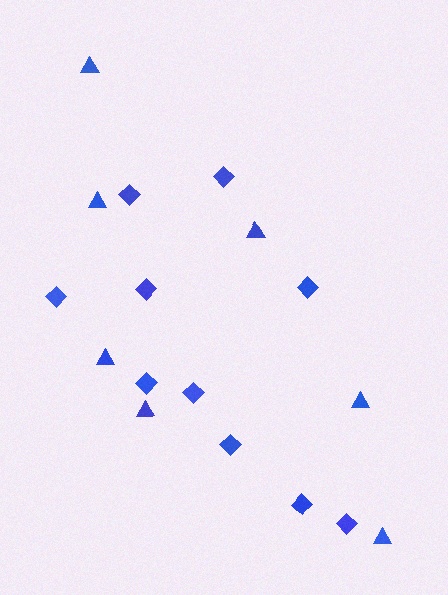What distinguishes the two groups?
There are 2 groups: one group of triangles (7) and one group of diamonds (10).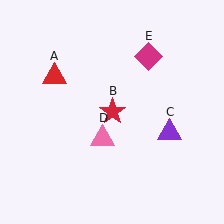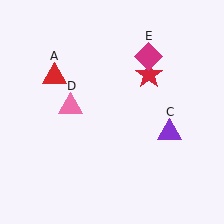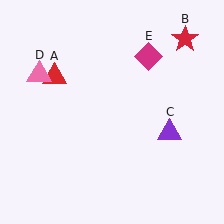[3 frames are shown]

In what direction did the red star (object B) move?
The red star (object B) moved up and to the right.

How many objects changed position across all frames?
2 objects changed position: red star (object B), pink triangle (object D).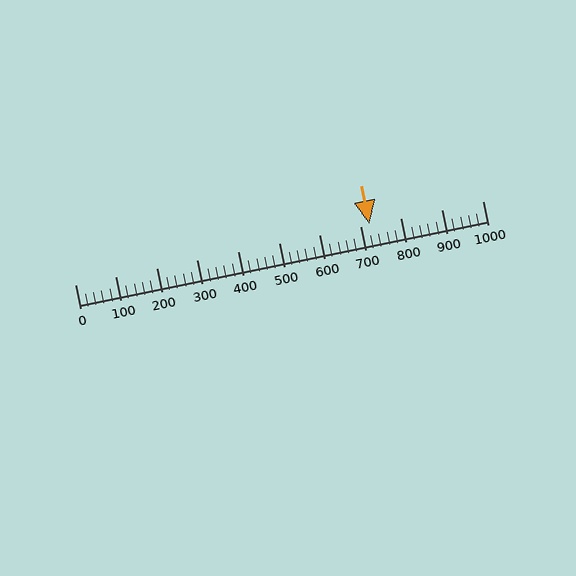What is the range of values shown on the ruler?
The ruler shows values from 0 to 1000.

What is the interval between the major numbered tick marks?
The major tick marks are spaced 100 units apart.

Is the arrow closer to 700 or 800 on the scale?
The arrow is closer to 700.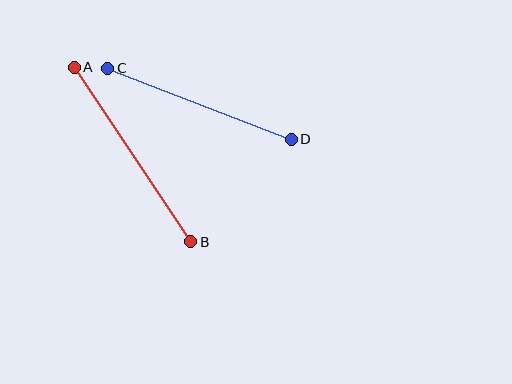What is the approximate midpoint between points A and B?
The midpoint is at approximately (133, 154) pixels.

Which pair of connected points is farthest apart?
Points A and B are farthest apart.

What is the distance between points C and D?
The distance is approximately 197 pixels.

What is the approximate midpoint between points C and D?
The midpoint is at approximately (199, 104) pixels.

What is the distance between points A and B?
The distance is approximately 210 pixels.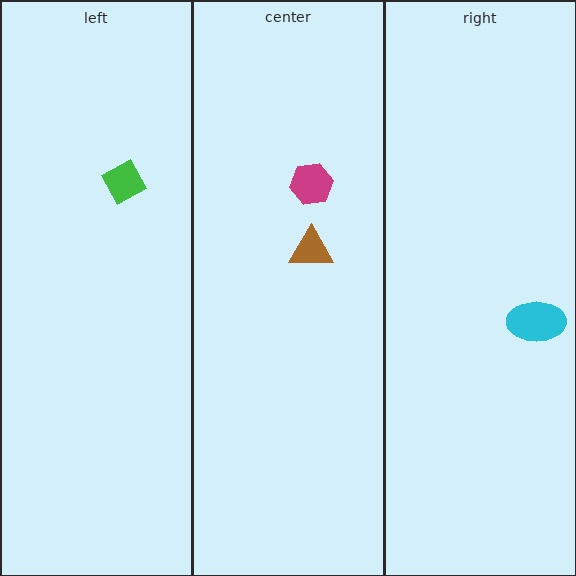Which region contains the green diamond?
The left region.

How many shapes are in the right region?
1.